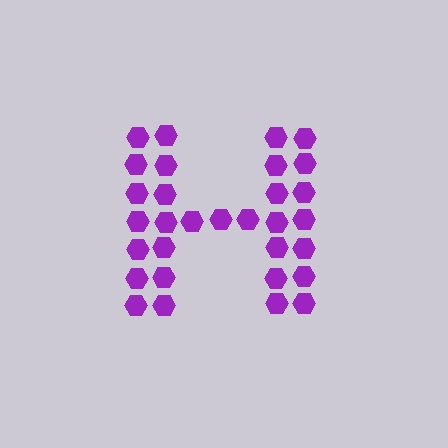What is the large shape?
The large shape is the letter H.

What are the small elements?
The small elements are hexagons.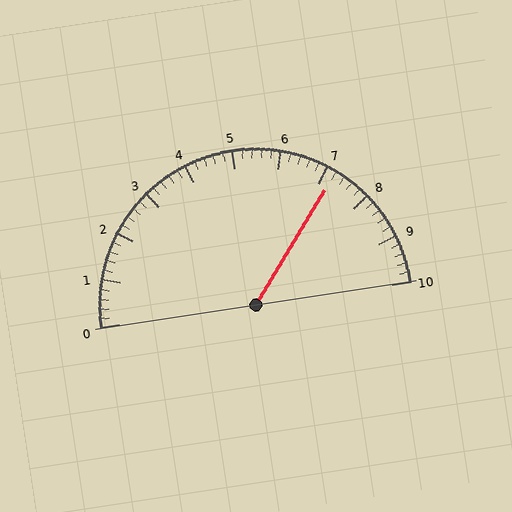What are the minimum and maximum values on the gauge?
The gauge ranges from 0 to 10.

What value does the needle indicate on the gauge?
The needle indicates approximately 7.2.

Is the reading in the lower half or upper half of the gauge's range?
The reading is in the upper half of the range (0 to 10).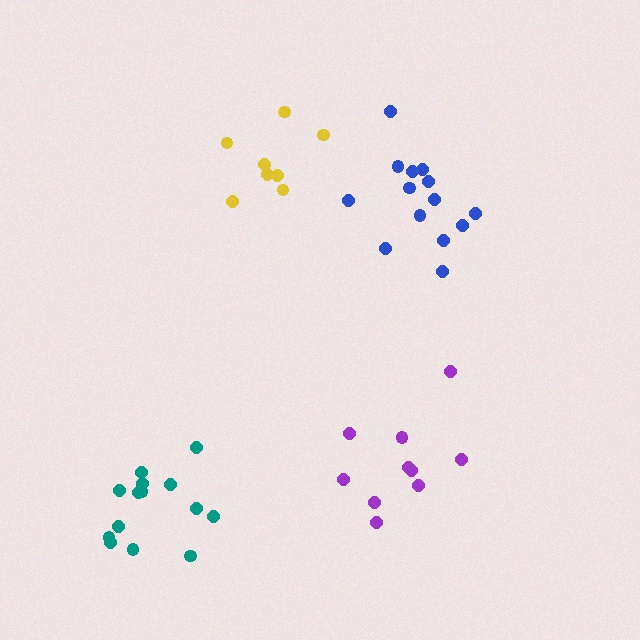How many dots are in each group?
Group 1: 10 dots, Group 2: 14 dots, Group 3: 14 dots, Group 4: 8 dots (46 total).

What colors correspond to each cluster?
The clusters are colored: purple, teal, blue, yellow.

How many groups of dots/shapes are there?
There are 4 groups.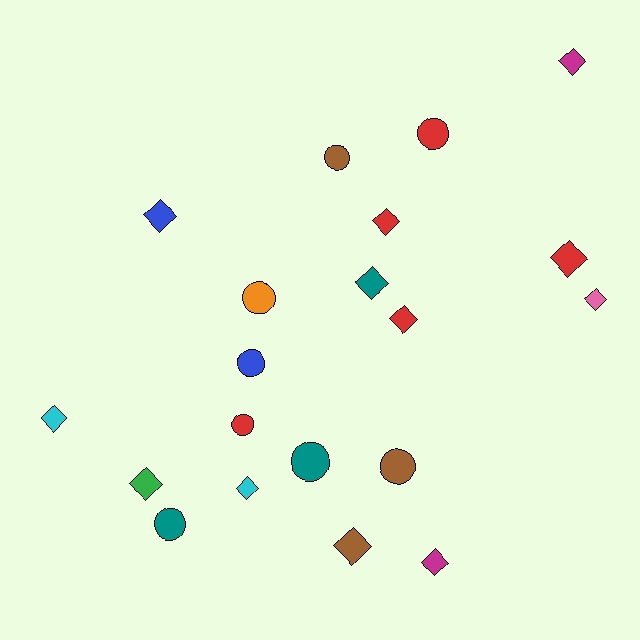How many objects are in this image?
There are 20 objects.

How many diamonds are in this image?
There are 12 diamonds.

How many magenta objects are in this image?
There are 2 magenta objects.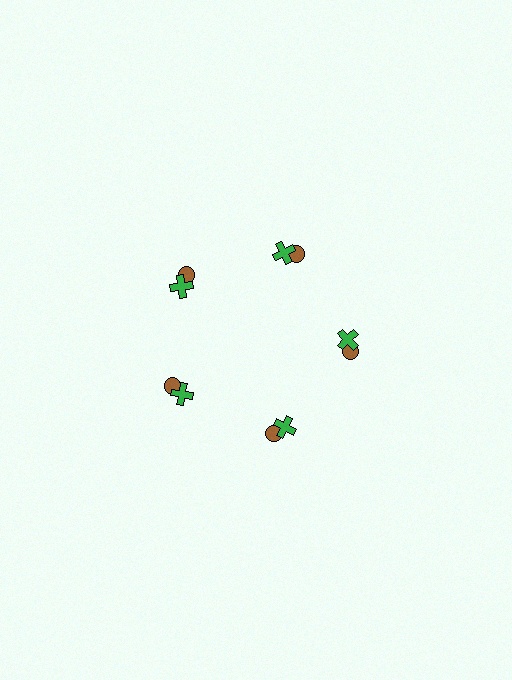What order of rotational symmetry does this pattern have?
This pattern has 5-fold rotational symmetry.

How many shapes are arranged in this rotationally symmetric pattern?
There are 10 shapes, arranged in 5 groups of 2.